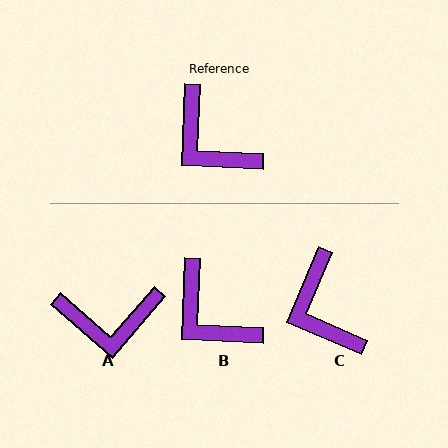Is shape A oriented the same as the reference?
No, it is off by about 52 degrees.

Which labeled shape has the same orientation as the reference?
B.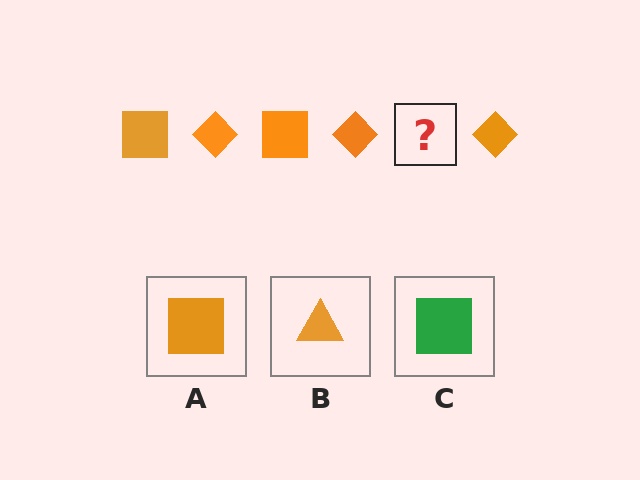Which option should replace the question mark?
Option A.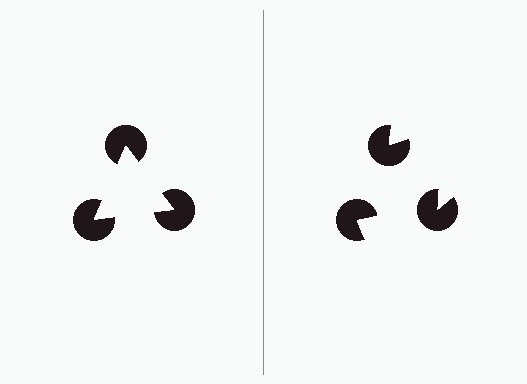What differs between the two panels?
The pac-man discs are positioned identically on both sides; only the wedge orientations differ. On the left they align to a triangle; on the right they are misaligned.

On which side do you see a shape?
An illusory triangle appears on the left side. On the right side the wedge cuts are rotated, so no coherent shape forms.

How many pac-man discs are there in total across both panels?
6 — 3 on each side.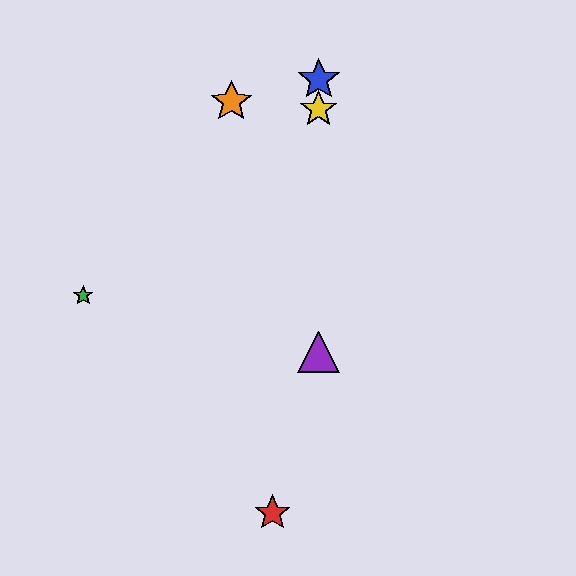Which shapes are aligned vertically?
The blue star, the yellow star, the purple triangle are aligned vertically.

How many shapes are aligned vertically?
3 shapes (the blue star, the yellow star, the purple triangle) are aligned vertically.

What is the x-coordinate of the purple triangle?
The purple triangle is at x≈319.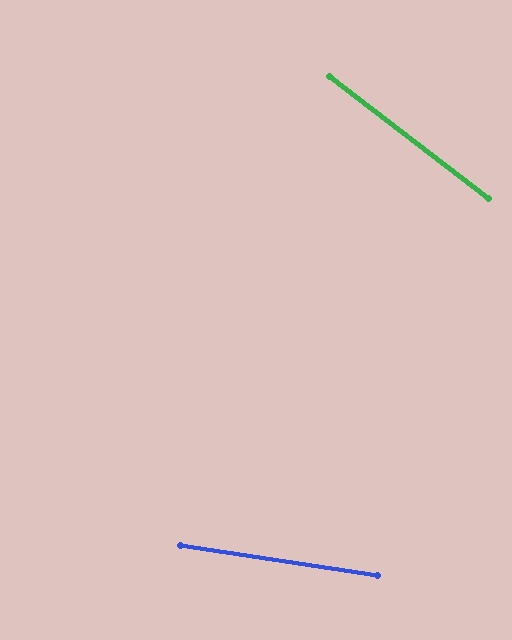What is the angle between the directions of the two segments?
Approximately 29 degrees.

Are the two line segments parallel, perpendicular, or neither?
Neither parallel nor perpendicular — they differ by about 29°.